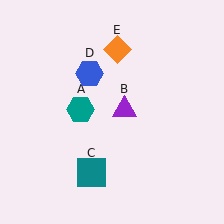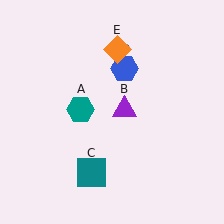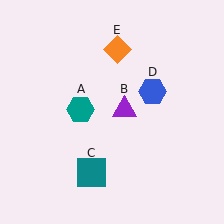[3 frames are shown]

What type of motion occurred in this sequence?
The blue hexagon (object D) rotated clockwise around the center of the scene.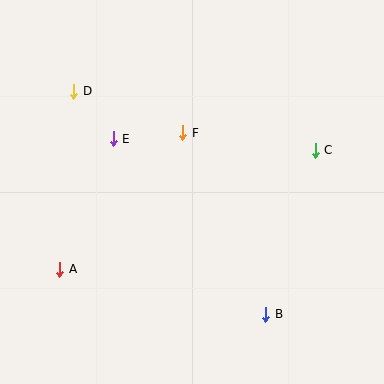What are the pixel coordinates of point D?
Point D is at (74, 91).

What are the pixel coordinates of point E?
Point E is at (113, 139).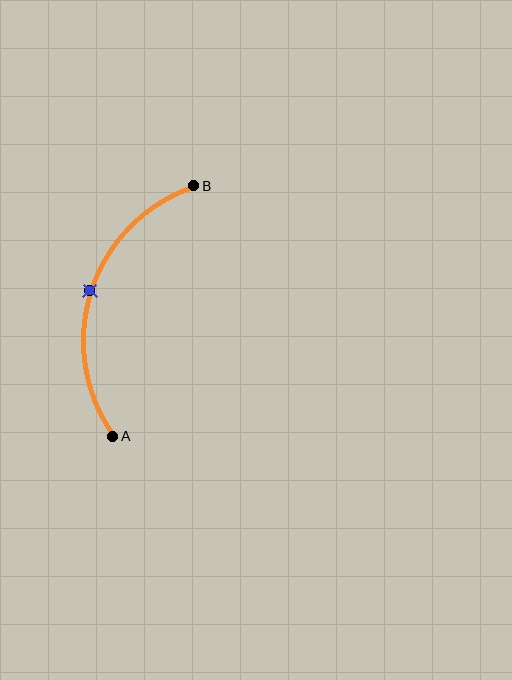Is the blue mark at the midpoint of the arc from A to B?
Yes. The blue mark lies on the arc at equal arc-length from both A and B — it is the arc midpoint.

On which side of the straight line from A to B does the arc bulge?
The arc bulges to the left of the straight line connecting A and B.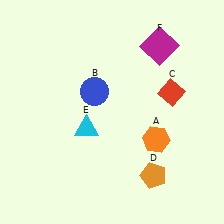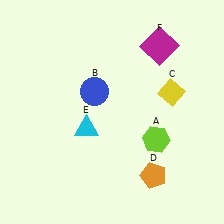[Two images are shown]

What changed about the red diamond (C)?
In Image 1, C is red. In Image 2, it changed to yellow.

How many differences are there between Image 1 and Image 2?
There are 2 differences between the two images.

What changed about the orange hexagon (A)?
In Image 1, A is orange. In Image 2, it changed to lime.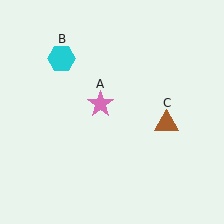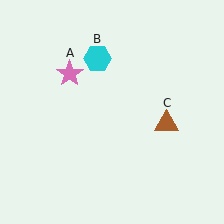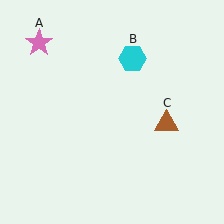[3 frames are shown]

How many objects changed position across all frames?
2 objects changed position: pink star (object A), cyan hexagon (object B).